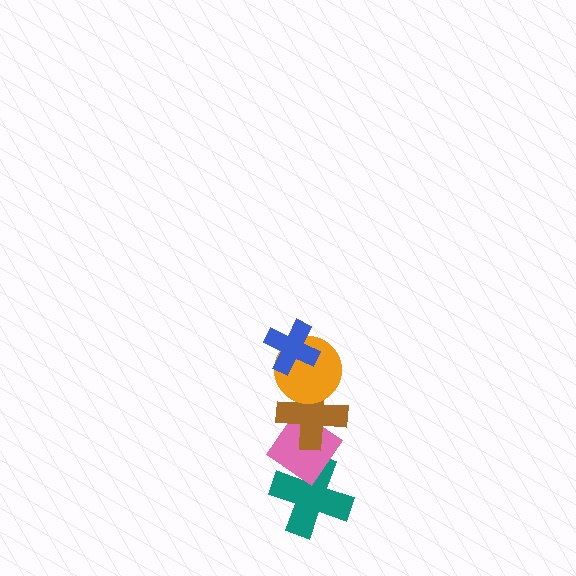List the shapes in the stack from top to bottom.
From top to bottom: the blue cross, the orange circle, the brown cross, the pink diamond, the teal cross.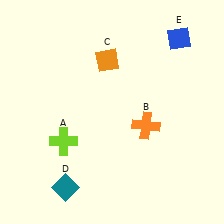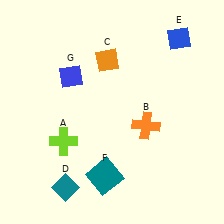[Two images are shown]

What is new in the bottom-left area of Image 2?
A teal square (F) was added in the bottom-left area of Image 2.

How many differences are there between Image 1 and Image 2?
There are 2 differences between the two images.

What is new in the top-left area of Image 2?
A blue diamond (G) was added in the top-left area of Image 2.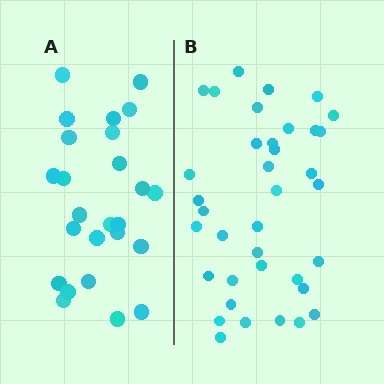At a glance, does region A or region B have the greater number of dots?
Region B (the right region) has more dots.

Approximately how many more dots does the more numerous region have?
Region B has roughly 12 or so more dots than region A.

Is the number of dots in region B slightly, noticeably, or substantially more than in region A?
Region B has substantially more. The ratio is roughly 1.5 to 1.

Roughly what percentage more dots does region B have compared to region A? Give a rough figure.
About 50% more.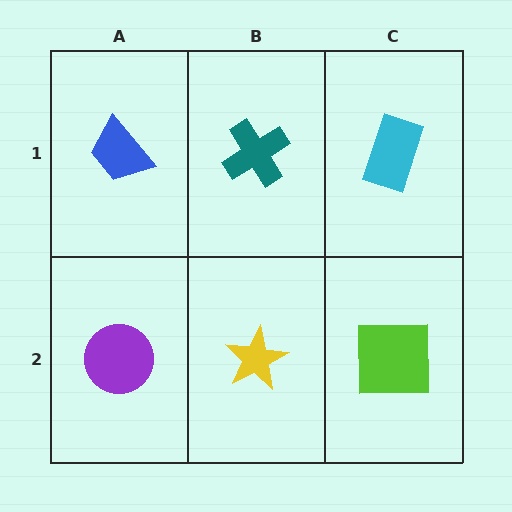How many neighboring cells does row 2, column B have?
3.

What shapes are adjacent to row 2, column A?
A blue trapezoid (row 1, column A), a yellow star (row 2, column B).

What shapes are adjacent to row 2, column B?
A teal cross (row 1, column B), a purple circle (row 2, column A), a lime square (row 2, column C).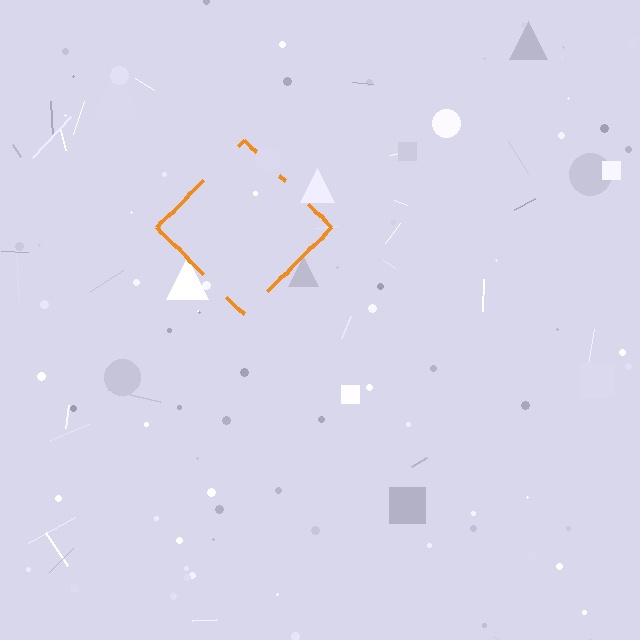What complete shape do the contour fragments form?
The contour fragments form a diamond.